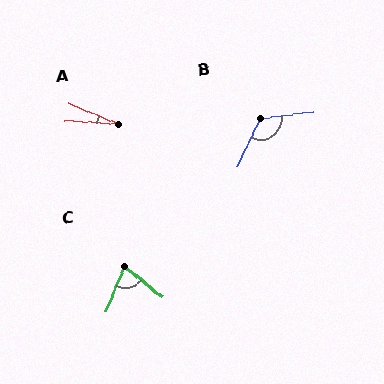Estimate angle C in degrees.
Approximately 72 degrees.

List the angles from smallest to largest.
A (20°), C (72°), B (124°).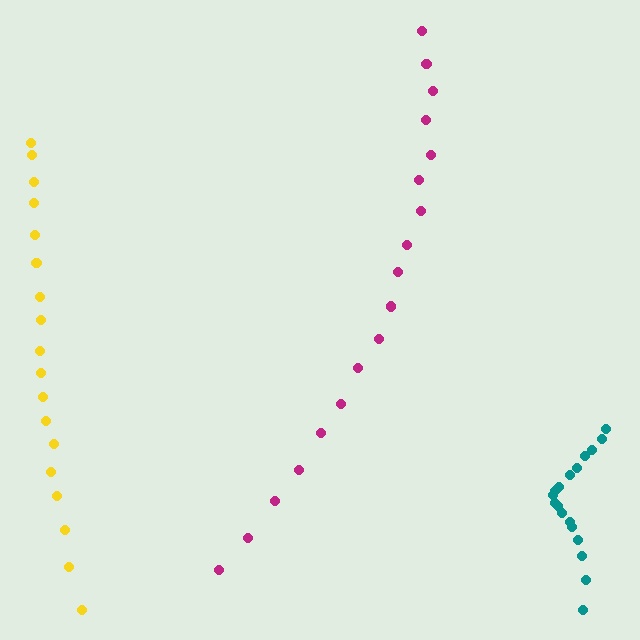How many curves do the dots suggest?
There are 3 distinct paths.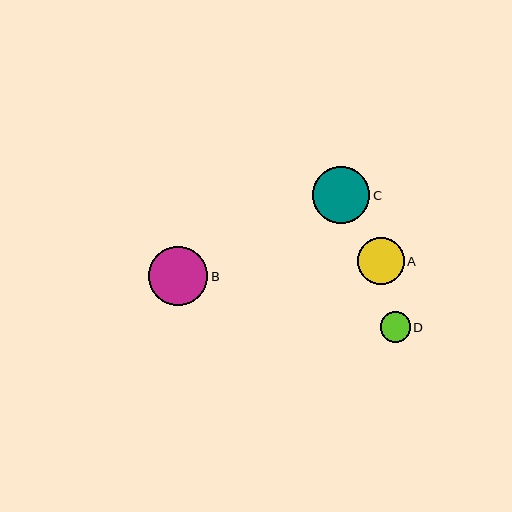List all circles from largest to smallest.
From largest to smallest: B, C, A, D.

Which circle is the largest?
Circle B is the largest with a size of approximately 59 pixels.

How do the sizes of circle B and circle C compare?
Circle B and circle C are approximately the same size.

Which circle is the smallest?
Circle D is the smallest with a size of approximately 30 pixels.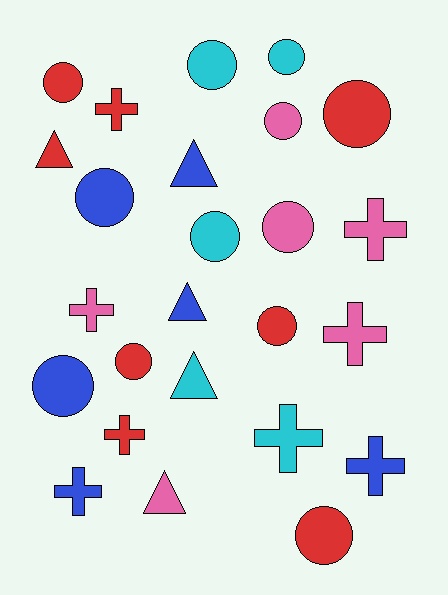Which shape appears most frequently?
Circle, with 12 objects.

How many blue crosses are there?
There are 2 blue crosses.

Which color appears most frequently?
Red, with 8 objects.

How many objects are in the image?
There are 25 objects.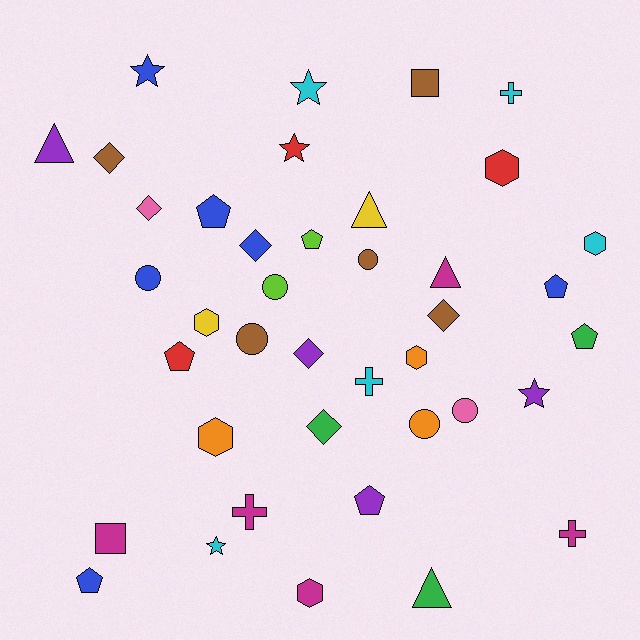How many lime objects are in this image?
There are 2 lime objects.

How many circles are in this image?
There are 6 circles.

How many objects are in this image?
There are 40 objects.